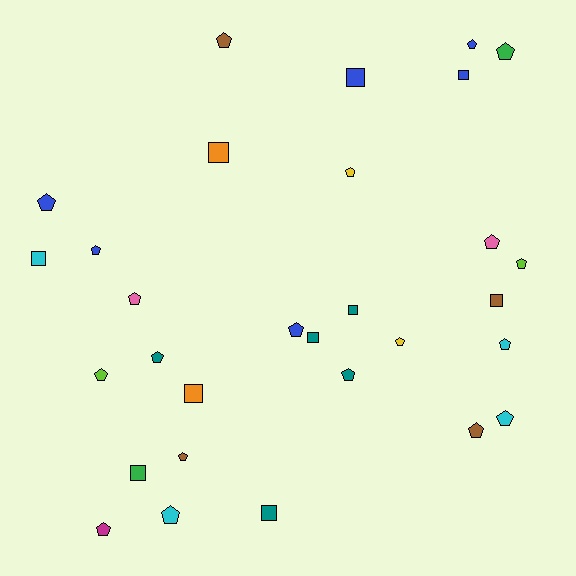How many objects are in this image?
There are 30 objects.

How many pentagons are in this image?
There are 20 pentagons.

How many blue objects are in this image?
There are 6 blue objects.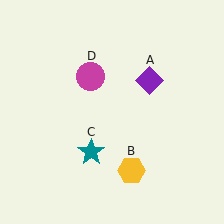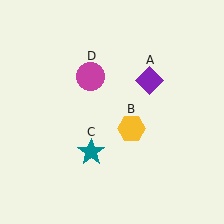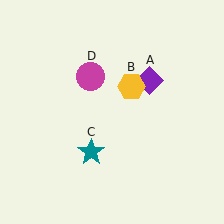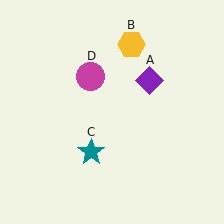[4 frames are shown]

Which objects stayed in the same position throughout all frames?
Purple diamond (object A) and teal star (object C) and magenta circle (object D) remained stationary.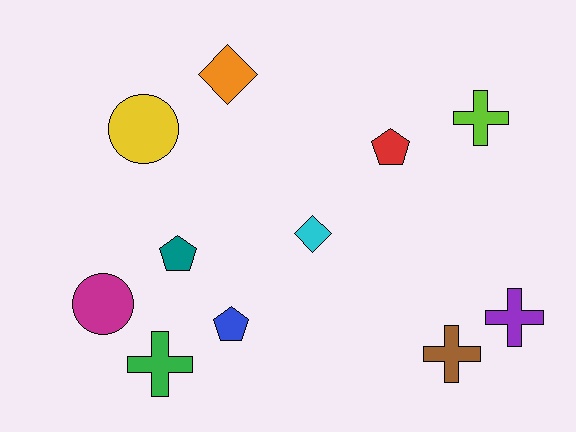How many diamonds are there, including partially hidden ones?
There are 2 diamonds.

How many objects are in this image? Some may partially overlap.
There are 11 objects.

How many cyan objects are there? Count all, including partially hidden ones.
There is 1 cyan object.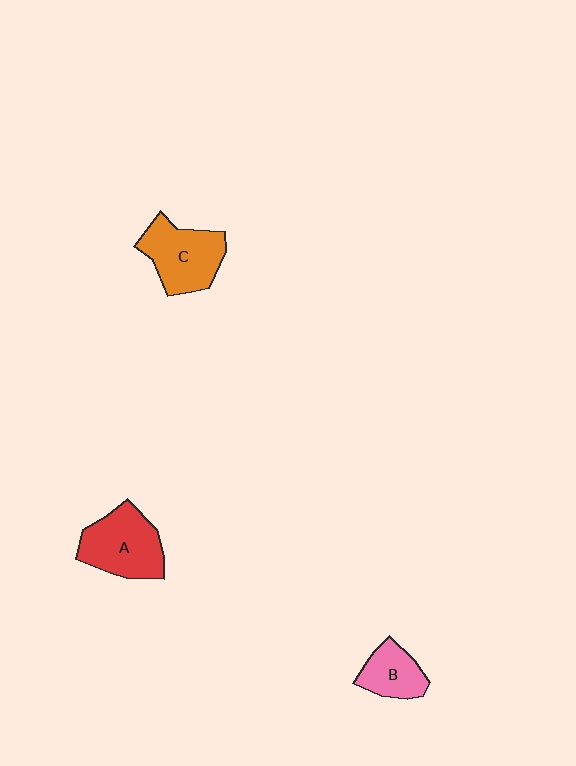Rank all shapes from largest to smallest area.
From largest to smallest: A (red), C (orange), B (pink).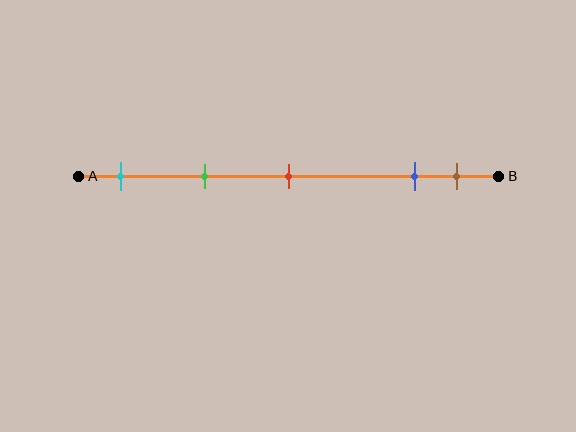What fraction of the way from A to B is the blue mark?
The blue mark is approximately 80% (0.8) of the way from A to B.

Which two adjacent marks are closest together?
The blue and brown marks are the closest adjacent pair.